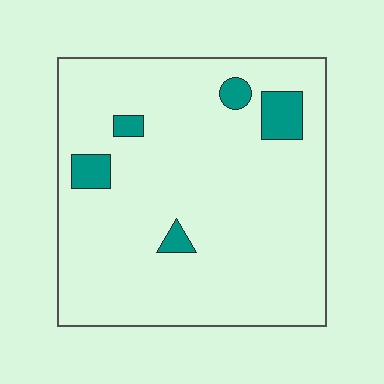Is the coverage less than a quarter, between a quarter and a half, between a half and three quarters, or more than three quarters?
Less than a quarter.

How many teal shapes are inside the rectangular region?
5.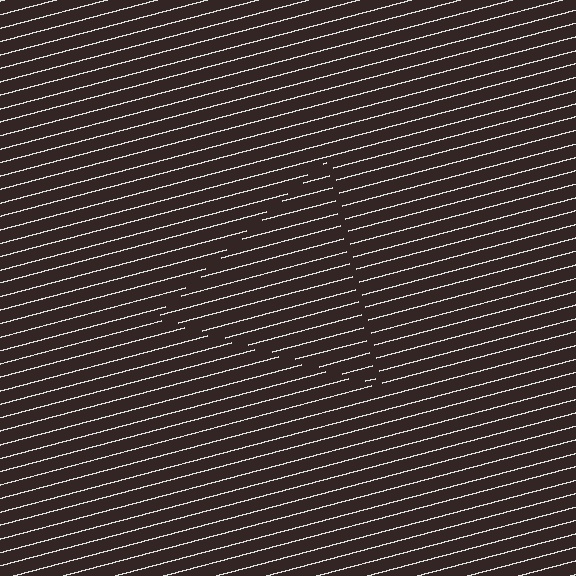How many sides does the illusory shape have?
3 sides — the line-ends trace a triangle.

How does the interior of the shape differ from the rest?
The interior of the shape contains the same grating, shifted by half a period — the contour is defined by the phase discontinuity where line-ends from the inner and outer gratings abut.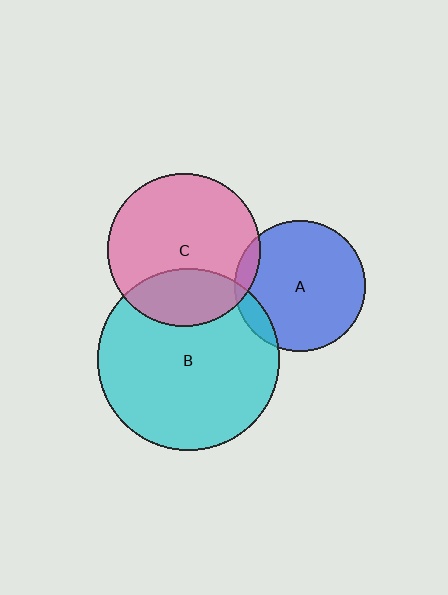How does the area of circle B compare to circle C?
Approximately 1.4 times.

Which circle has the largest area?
Circle B (cyan).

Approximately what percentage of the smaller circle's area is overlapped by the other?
Approximately 10%.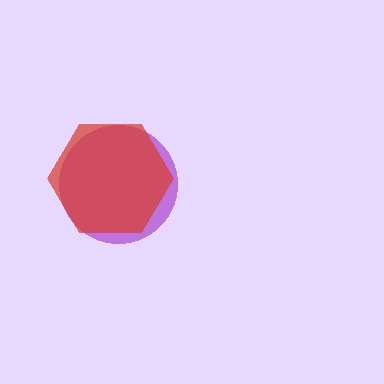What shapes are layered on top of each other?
The layered shapes are: a purple circle, a red hexagon.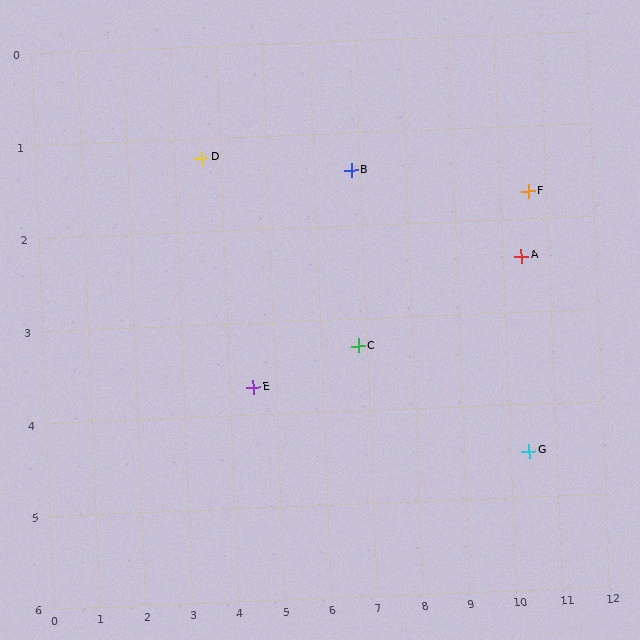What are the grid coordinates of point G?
Point G is at approximately (10.4, 4.5).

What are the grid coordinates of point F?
Point F is at approximately (10.6, 1.7).